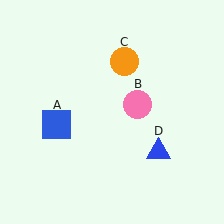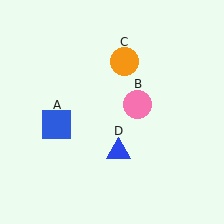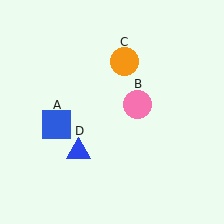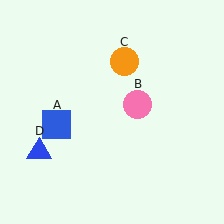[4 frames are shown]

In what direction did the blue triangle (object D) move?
The blue triangle (object D) moved left.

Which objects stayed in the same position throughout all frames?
Blue square (object A) and pink circle (object B) and orange circle (object C) remained stationary.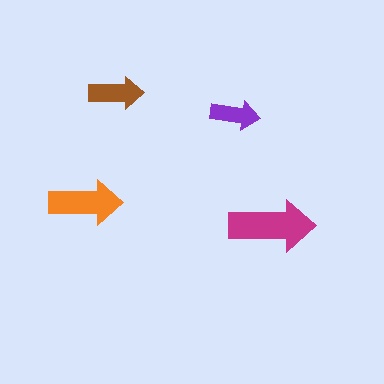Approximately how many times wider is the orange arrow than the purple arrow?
About 1.5 times wider.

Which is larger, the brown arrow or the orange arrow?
The orange one.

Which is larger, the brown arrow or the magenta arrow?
The magenta one.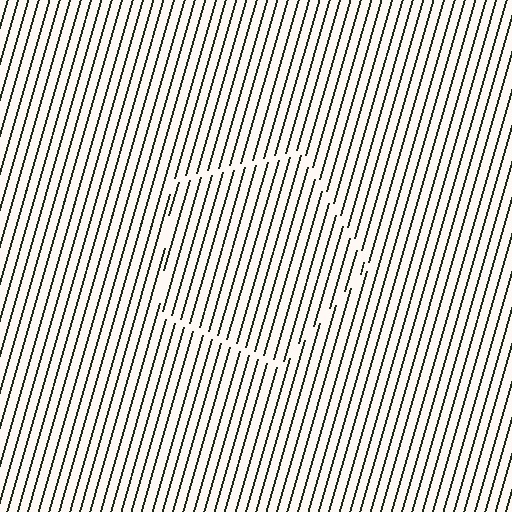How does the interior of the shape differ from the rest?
The interior of the shape contains the same grating, shifted by half a period — the contour is defined by the phase discontinuity where line-ends from the inner and outer gratings abut.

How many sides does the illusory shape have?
5 sides — the line-ends trace a pentagon.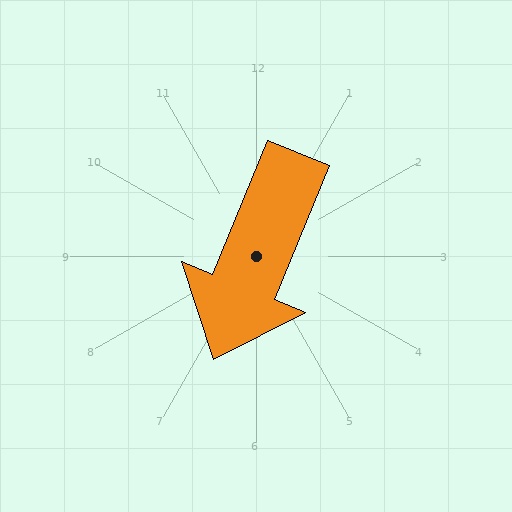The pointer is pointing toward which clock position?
Roughly 7 o'clock.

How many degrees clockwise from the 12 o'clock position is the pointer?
Approximately 202 degrees.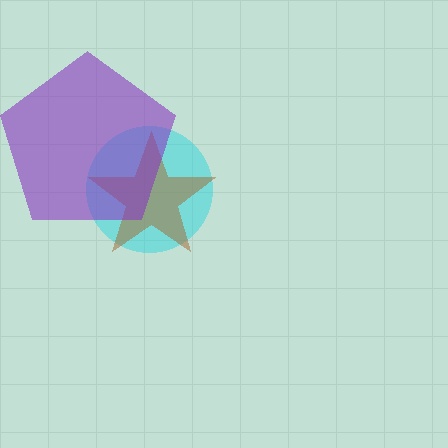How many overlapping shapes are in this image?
There are 3 overlapping shapes in the image.